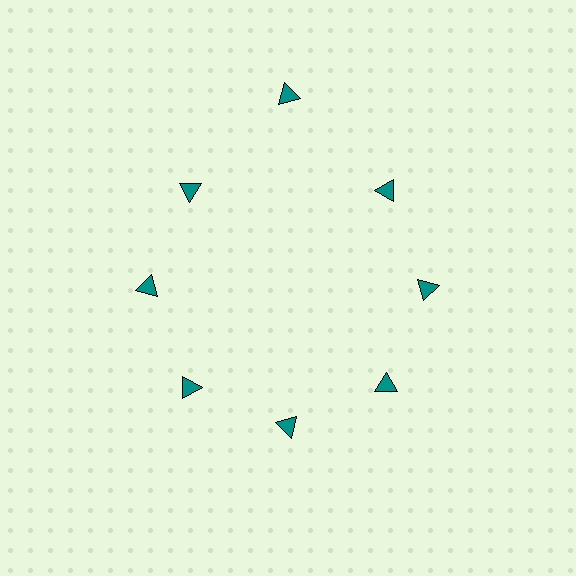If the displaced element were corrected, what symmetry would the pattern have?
It would have 8-fold rotational symmetry — the pattern would map onto itself every 45 degrees.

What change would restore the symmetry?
The symmetry would be restored by moving it inward, back onto the ring so that all 8 triangles sit at equal angles and equal distance from the center.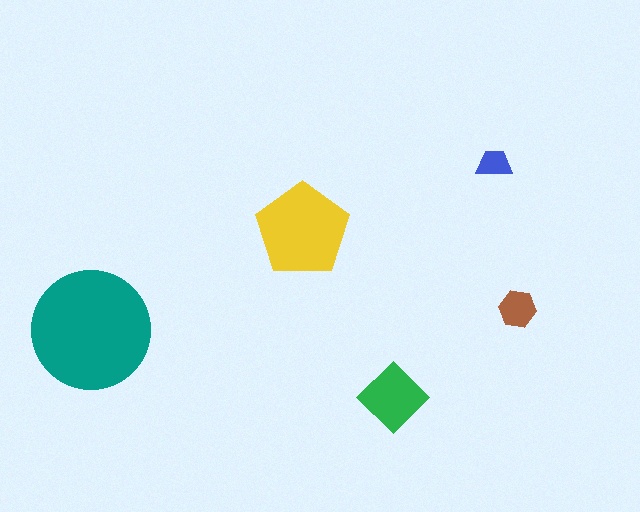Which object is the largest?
The teal circle.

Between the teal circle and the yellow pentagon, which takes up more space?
The teal circle.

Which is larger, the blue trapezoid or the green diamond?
The green diamond.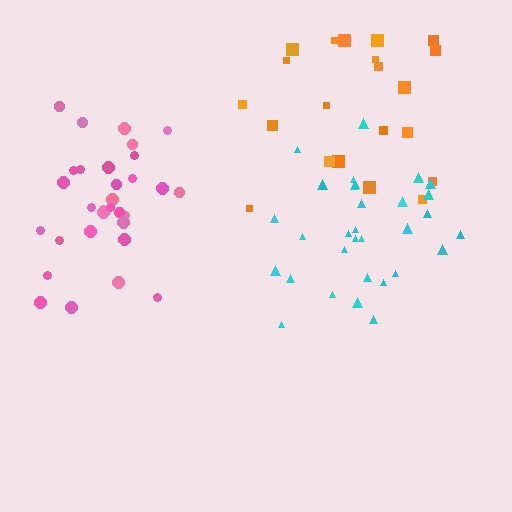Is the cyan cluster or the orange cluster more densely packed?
Cyan.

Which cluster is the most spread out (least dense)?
Orange.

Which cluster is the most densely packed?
Cyan.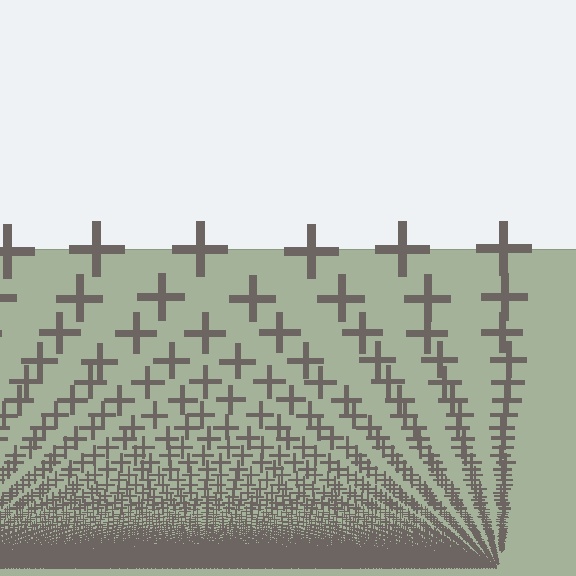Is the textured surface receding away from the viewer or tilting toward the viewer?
The surface appears to tilt toward the viewer. Texture elements get larger and sparser toward the top.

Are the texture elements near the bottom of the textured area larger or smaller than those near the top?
Smaller. The gradient is inverted — elements near the bottom are smaller and denser.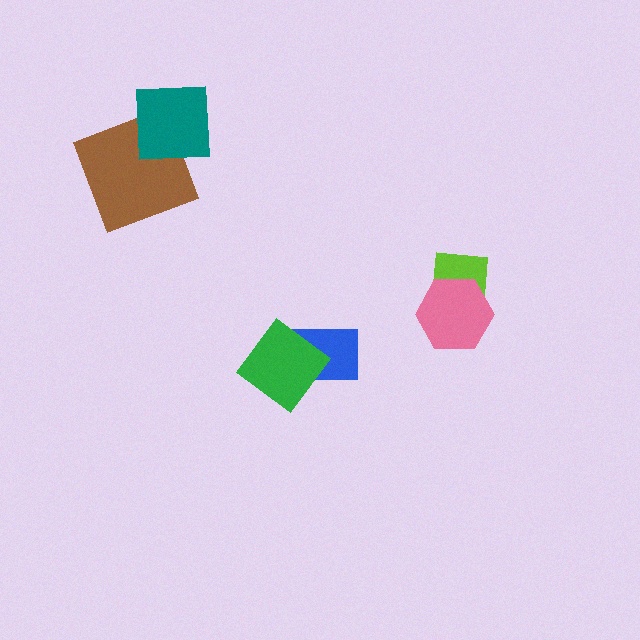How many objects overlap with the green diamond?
1 object overlaps with the green diamond.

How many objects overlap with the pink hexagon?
1 object overlaps with the pink hexagon.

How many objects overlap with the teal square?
1 object overlaps with the teal square.